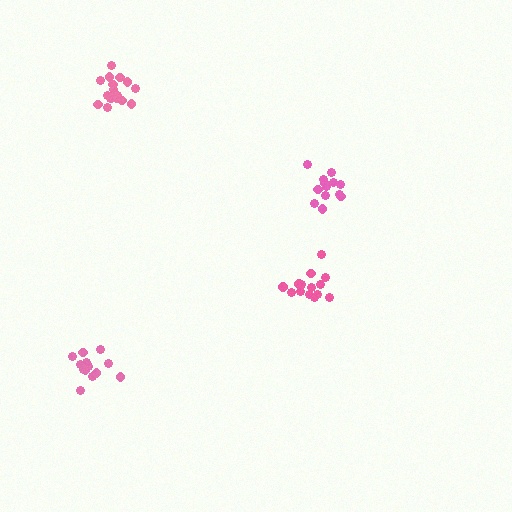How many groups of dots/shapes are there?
There are 4 groups.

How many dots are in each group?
Group 1: 14 dots, Group 2: 19 dots, Group 3: 14 dots, Group 4: 14 dots (61 total).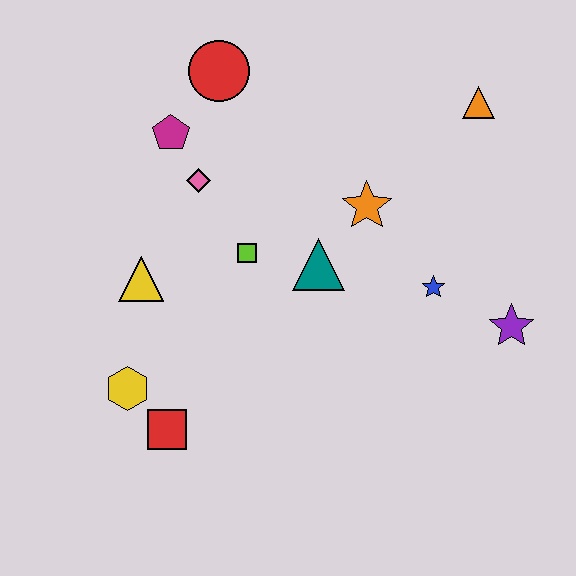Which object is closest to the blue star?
The purple star is closest to the blue star.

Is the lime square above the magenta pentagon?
No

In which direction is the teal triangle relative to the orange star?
The teal triangle is below the orange star.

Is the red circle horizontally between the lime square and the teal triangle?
No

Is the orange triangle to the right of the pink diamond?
Yes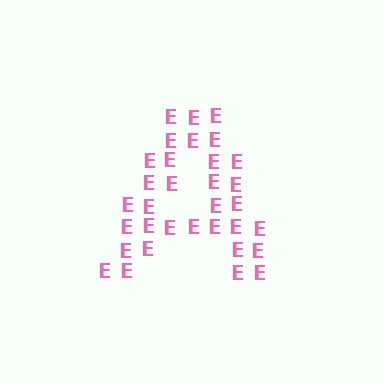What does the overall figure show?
The overall figure shows the letter A.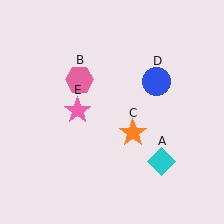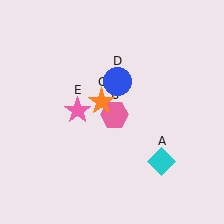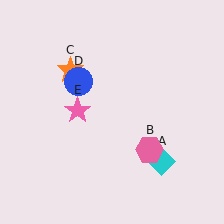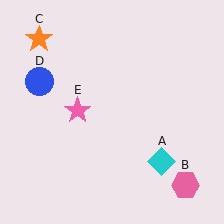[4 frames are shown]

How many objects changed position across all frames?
3 objects changed position: pink hexagon (object B), orange star (object C), blue circle (object D).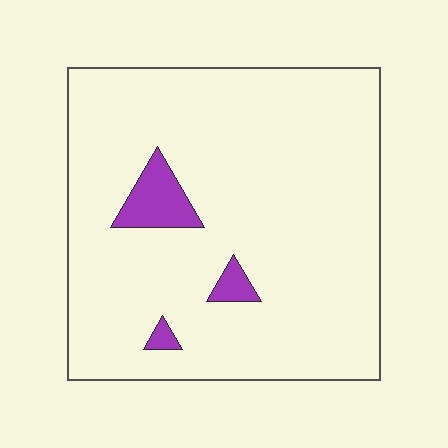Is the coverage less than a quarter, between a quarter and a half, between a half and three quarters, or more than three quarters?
Less than a quarter.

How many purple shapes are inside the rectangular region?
3.